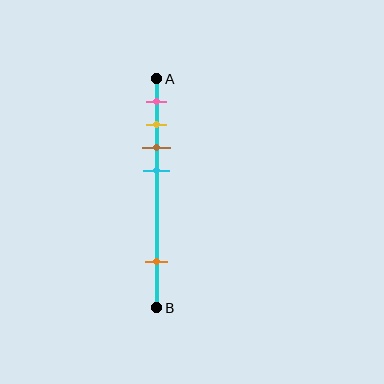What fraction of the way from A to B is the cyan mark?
The cyan mark is approximately 40% (0.4) of the way from A to B.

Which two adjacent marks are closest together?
The yellow and brown marks are the closest adjacent pair.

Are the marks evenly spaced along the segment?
No, the marks are not evenly spaced.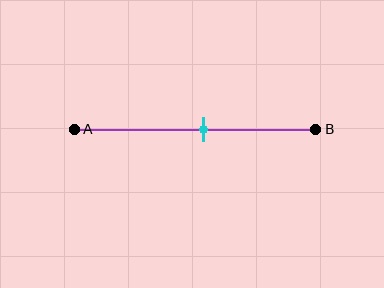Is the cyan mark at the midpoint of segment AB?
No, the mark is at about 55% from A, not at the 50% midpoint.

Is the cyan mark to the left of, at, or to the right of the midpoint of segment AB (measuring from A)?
The cyan mark is to the right of the midpoint of segment AB.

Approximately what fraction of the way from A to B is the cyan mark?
The cyan mark is approximately 55% of the way from A to B.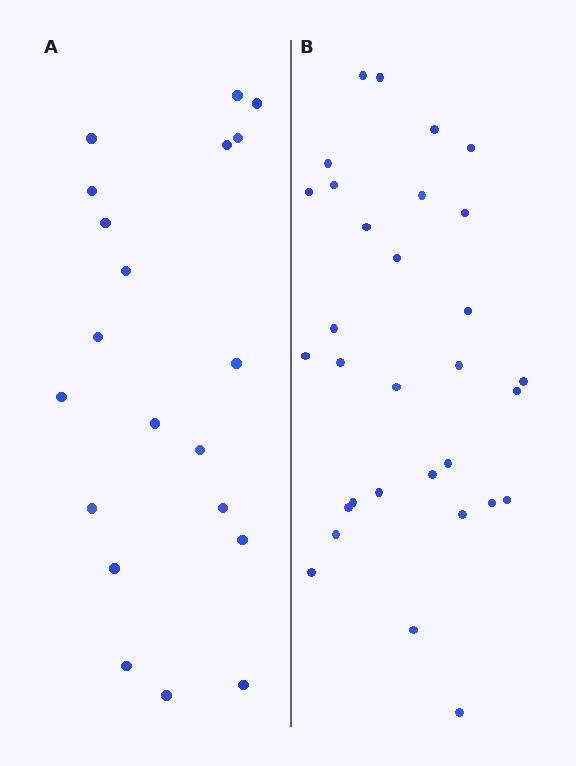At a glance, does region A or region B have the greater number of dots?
Region B (the right region) has more dots.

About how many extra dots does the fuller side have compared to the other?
Region B has roughly 12 or so more dots than region A.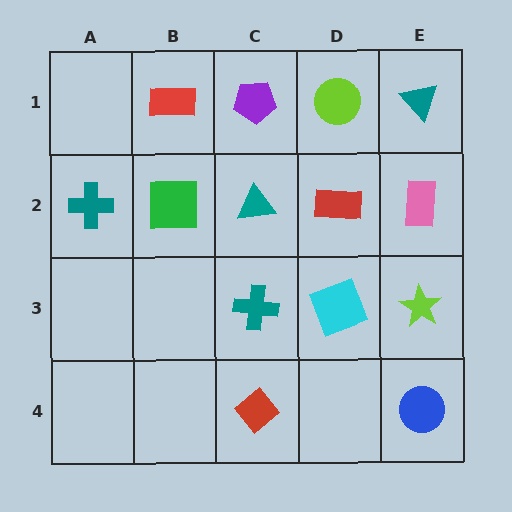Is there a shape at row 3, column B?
No, that cell is empty.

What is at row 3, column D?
A cyan square.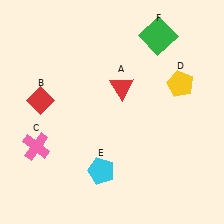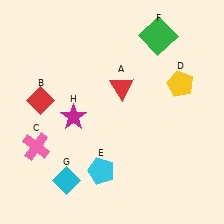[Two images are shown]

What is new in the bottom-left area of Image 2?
A magenta star (H) was added in the bottom-left area of Image 2.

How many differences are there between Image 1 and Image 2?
There are 2 differences between the two images.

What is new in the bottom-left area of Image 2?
A cyan diamond (G) was added in the bottom-left area of Image 2.